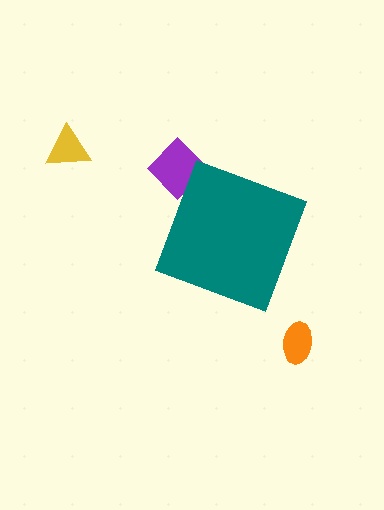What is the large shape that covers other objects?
A teal diamond.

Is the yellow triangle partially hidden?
No, the yellow triangle is fully visible.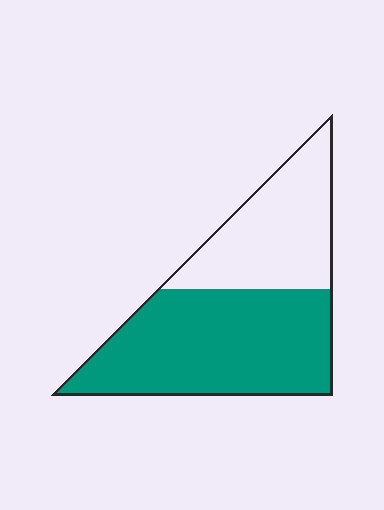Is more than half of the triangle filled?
Yes.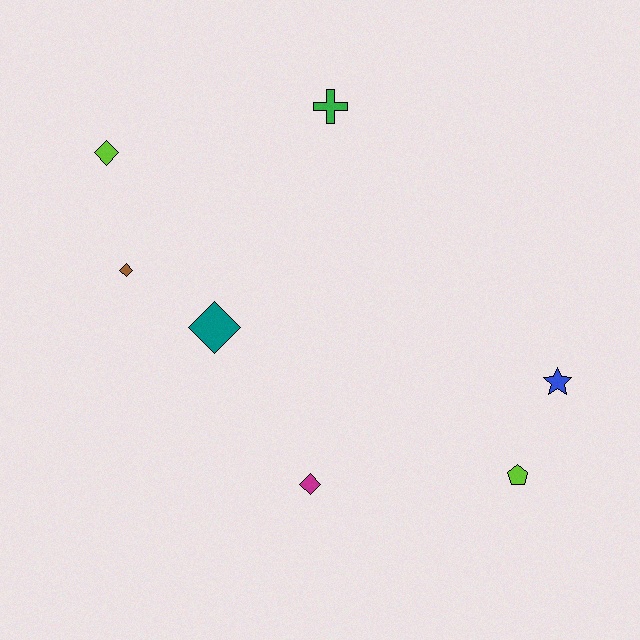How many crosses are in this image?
There is 1 cross.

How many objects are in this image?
There are 7 objects.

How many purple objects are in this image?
There are no purple objects.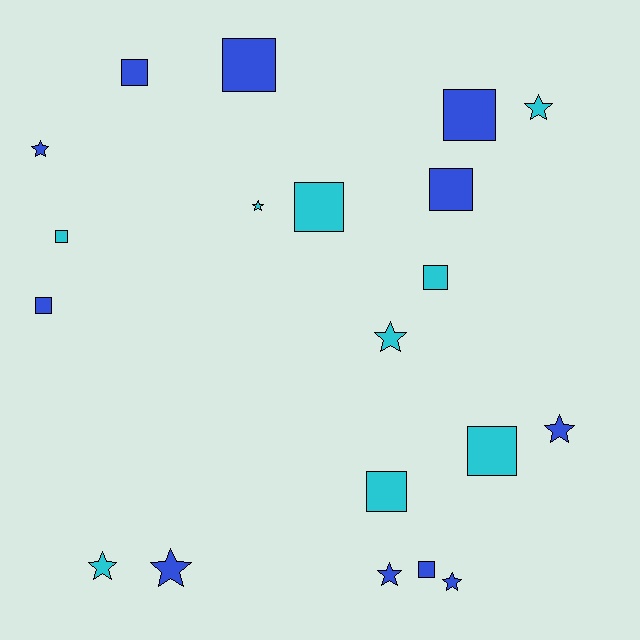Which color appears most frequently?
Blue, with 11 objects.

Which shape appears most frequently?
Square, with 11 objects.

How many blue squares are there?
There are 6 blue squares.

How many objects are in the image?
There are 20 objects.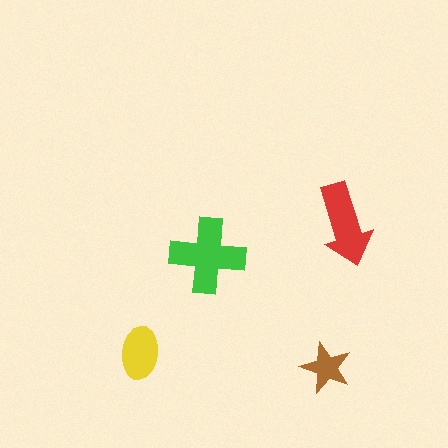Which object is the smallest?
The brown star.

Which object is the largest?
The green cross.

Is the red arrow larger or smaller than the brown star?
Larger.